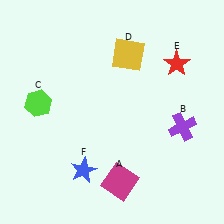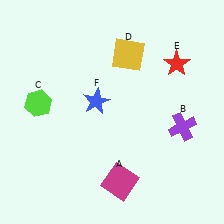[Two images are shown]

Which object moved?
The blue star (F) moved up.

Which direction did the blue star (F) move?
The blue star (F) moved up.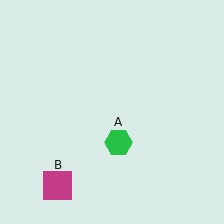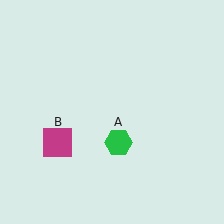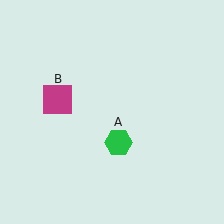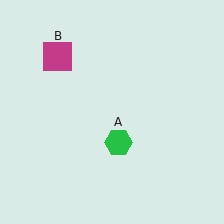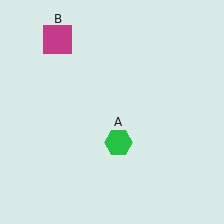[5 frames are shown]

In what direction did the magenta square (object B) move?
The magenta square (object B) moved up.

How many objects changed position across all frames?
1 object changed position: magenta square (object B).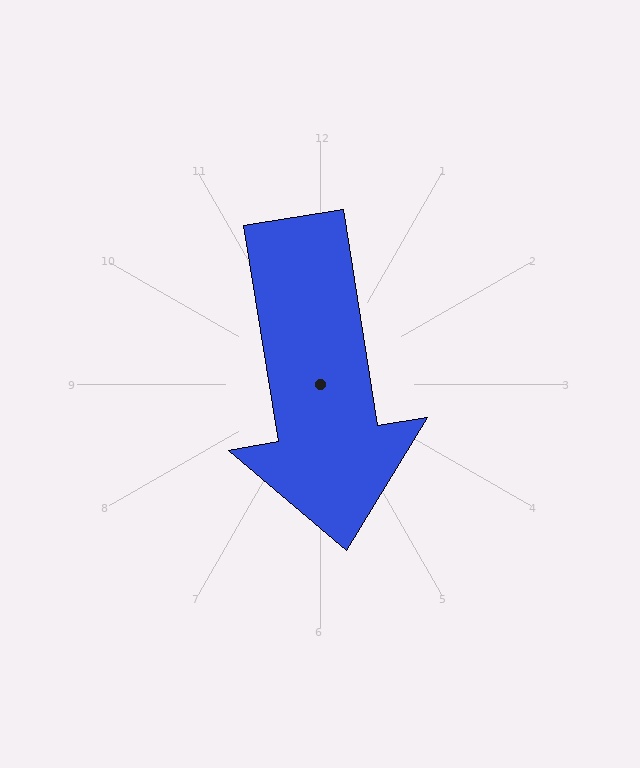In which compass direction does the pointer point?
South.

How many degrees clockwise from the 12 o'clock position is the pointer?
Approximately 171 degrees.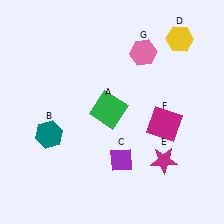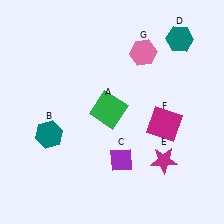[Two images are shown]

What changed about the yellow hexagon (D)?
In Image 1, D is yellow. In Image 2, it changed to teal.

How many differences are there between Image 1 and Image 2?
There is 1 difference between the two images.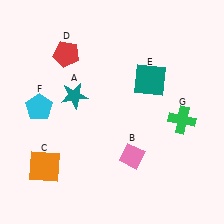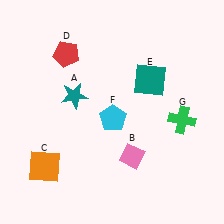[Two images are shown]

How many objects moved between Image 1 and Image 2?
1 object moved between the two images.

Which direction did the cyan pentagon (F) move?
The cyan pentagon (F) moved right.